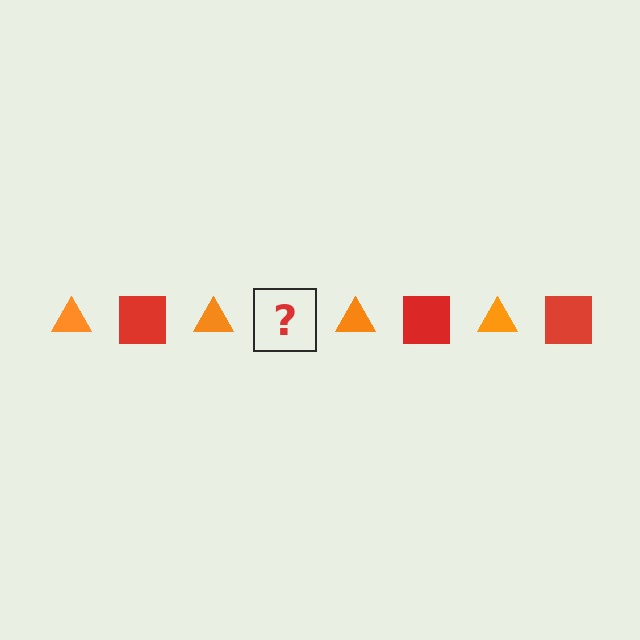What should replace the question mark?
The question mark should be replaced with a red square.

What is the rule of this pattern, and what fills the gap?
The rule is that the pattern alternates between orange triangle and red square. The gap should be filled with a red square.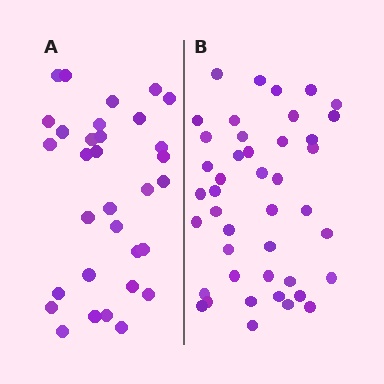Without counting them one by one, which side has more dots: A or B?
Region B (the right region) has more dots.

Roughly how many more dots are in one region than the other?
Region B has roughly 12 or so more dots than region A.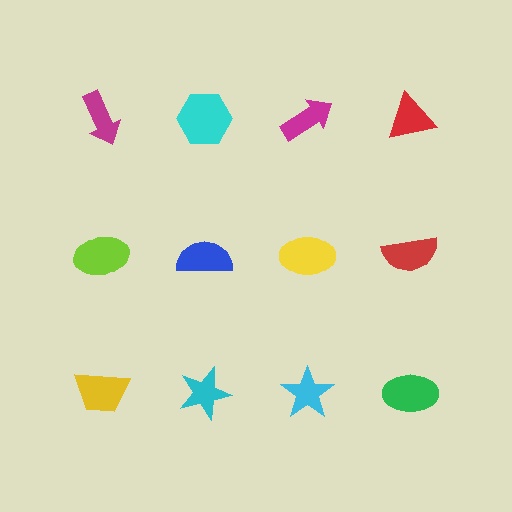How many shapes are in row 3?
4 shapes.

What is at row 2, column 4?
A red semicircle.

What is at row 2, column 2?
A blue semicircle.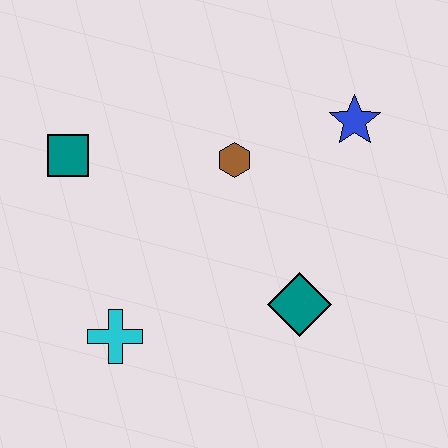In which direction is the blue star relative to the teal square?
The blue star is to the right of the teal square.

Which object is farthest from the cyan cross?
The blue star is farthest from the cyan cross.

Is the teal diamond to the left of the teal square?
No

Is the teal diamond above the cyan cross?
Yes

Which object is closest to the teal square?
The brown hexagon is closest to the teal square.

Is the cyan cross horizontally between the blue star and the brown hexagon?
No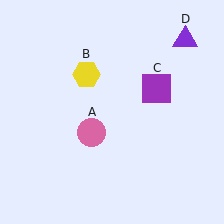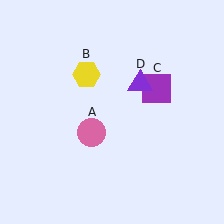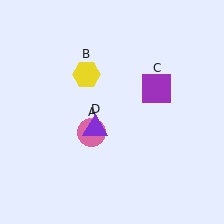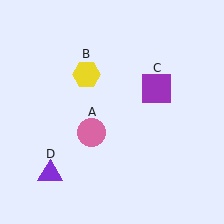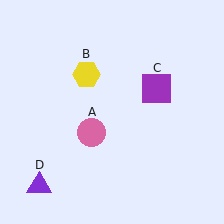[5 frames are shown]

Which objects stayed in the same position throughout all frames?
Pink circle (object A) and yellow hexagon (object B) and purple square (object C) remained stationary.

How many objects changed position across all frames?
1 object changed position: purple triangle (object D).